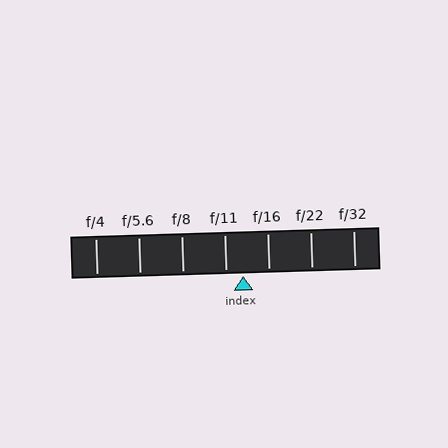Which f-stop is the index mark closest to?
The index mark is closest to f/11.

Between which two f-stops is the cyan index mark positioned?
The index mark is between f/11 and f/16.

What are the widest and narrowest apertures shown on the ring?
The widest aperture shown is f/4 and the narrowest is f/32.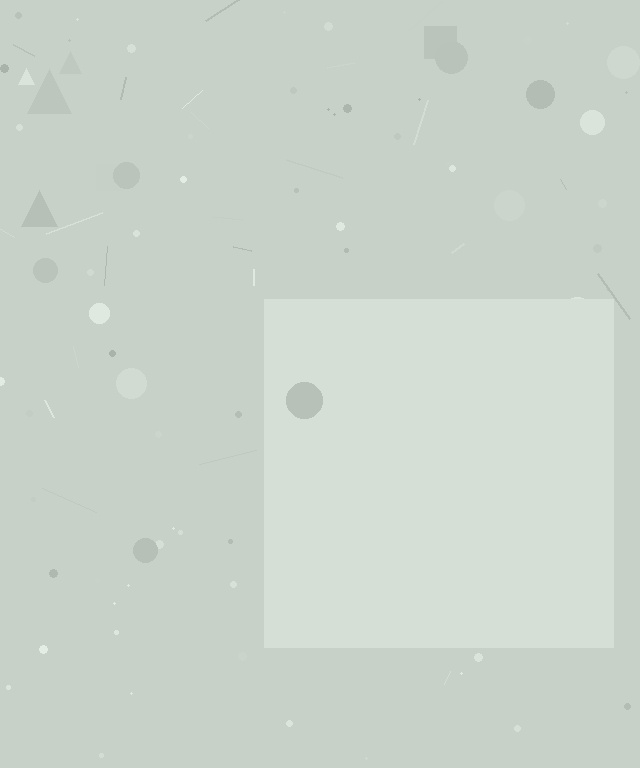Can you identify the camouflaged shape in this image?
The camouflaged shape is a square.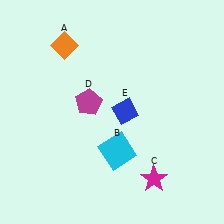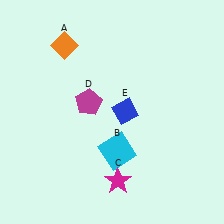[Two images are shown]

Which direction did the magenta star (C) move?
The magenta star (C) moved left.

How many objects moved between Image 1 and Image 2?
1 object moved between the two images.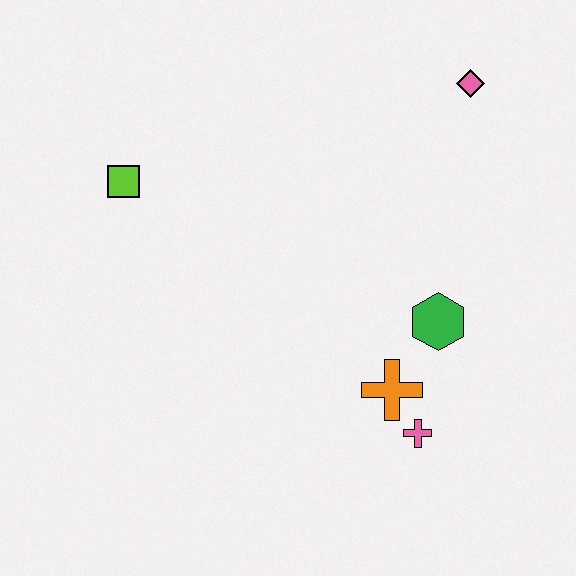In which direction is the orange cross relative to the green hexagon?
The orange cross is below the green hexagon.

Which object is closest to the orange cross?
The pink cross is closest to the orange cross.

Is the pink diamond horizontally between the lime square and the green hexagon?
No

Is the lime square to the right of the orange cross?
No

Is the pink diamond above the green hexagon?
Yes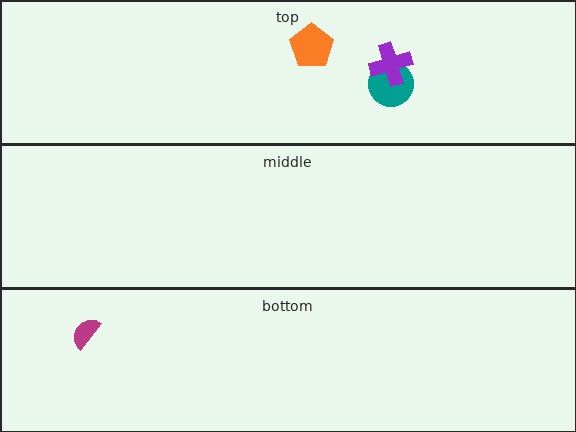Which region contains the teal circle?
The top region.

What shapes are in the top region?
The teal circle, the purple cross, the orange pentagon.